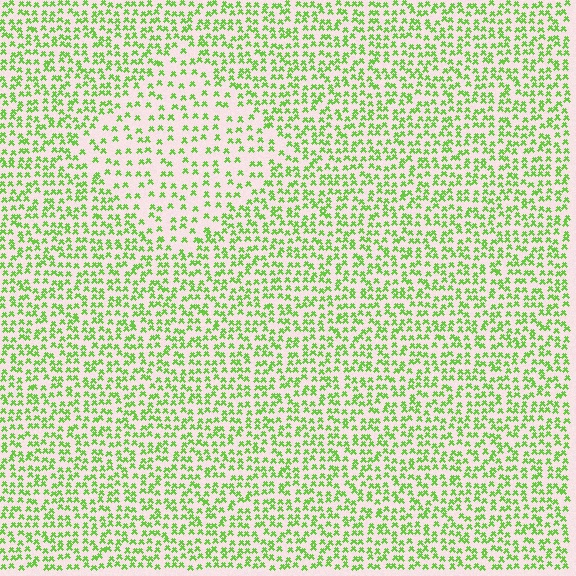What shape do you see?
I see a diamond.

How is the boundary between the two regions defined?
The boundary is defined by a change in element density (approximately 1.9x ratio). All elements are the same color, size, and shape.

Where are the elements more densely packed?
The elements are more densely packed outside the diamond boundary.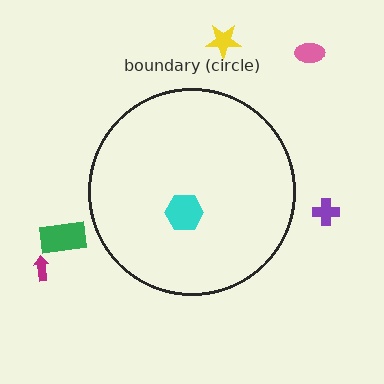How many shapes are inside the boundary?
1 inside, 5 outside.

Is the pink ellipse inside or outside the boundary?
Outside.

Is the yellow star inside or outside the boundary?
Outside.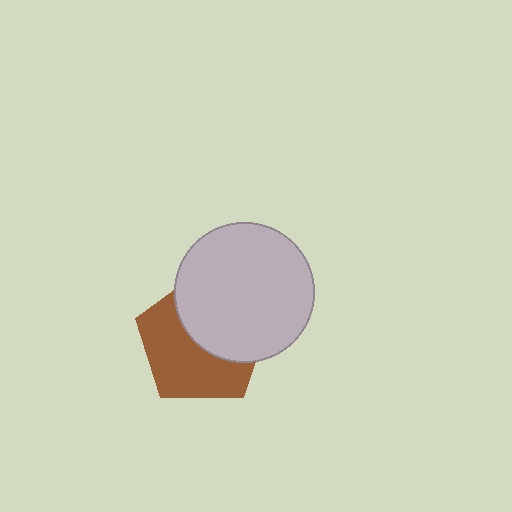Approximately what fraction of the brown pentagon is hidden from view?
Roughly 47% of the brown pentagon is hidden behind the light gray circle.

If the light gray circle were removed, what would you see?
You would see the complete brown pentagon.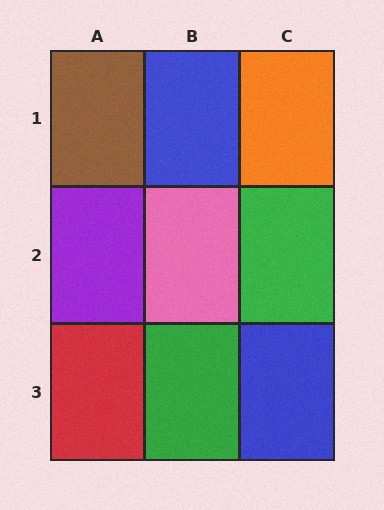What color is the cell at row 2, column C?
Green.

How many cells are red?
1 cell is red.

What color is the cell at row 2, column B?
Pink.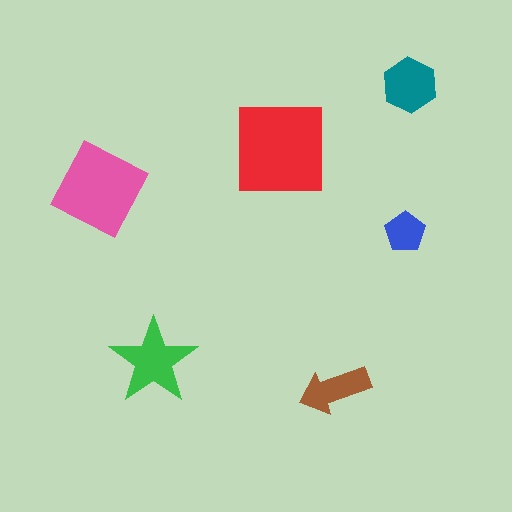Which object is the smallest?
The blue pentagon.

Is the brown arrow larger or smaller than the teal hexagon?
Smaller.